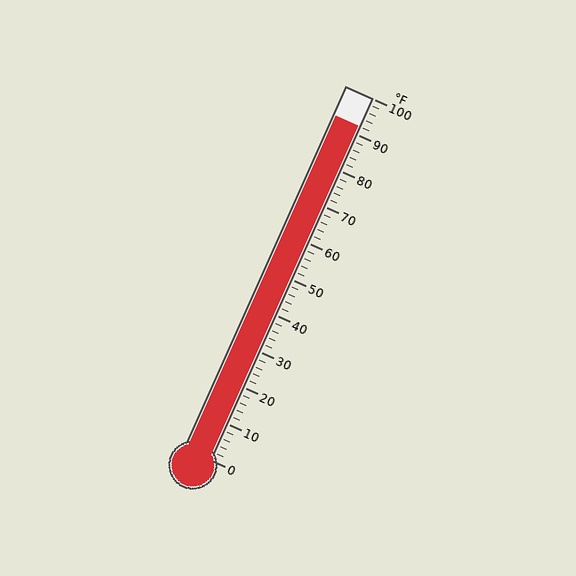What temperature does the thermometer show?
The thermometer shows approximately 92°F.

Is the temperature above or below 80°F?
The temperature is above 80°F.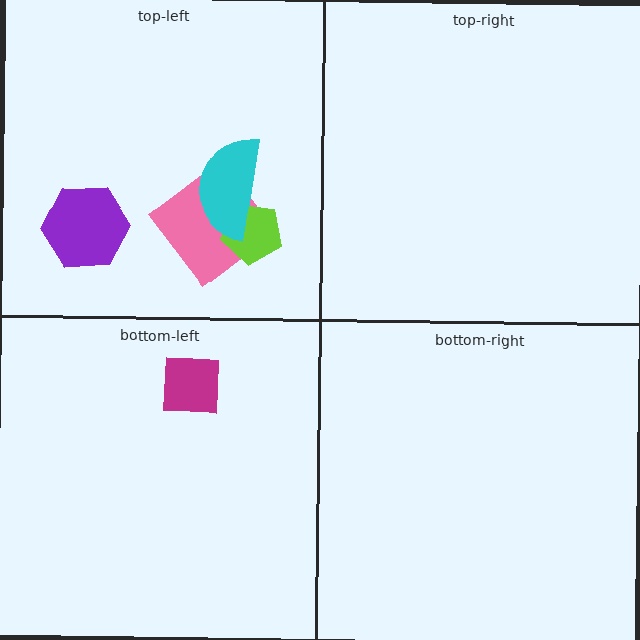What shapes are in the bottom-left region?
The magenta square.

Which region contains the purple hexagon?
The top-left region.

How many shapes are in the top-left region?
4.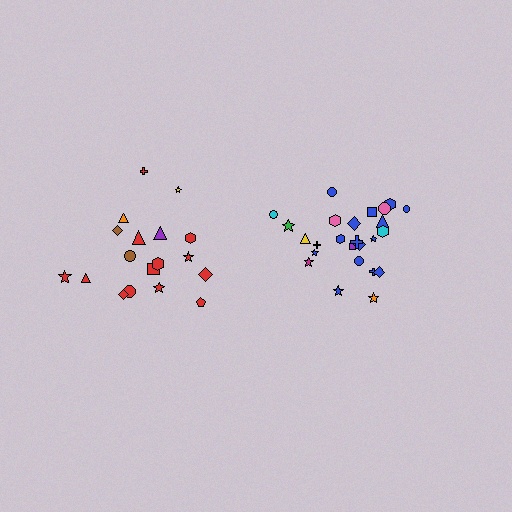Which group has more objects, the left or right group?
The right group.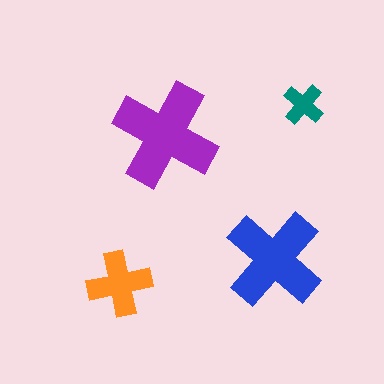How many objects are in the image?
There are 4 objects in the image.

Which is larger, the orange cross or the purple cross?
The purple one.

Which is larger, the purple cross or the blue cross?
The purple one.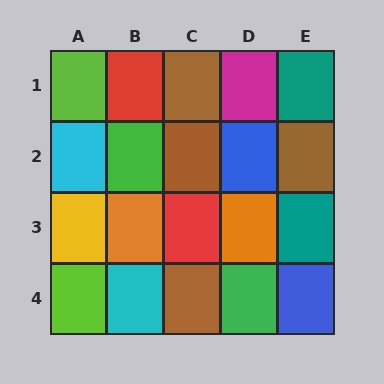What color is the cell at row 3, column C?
Red.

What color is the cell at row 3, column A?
Yellow.